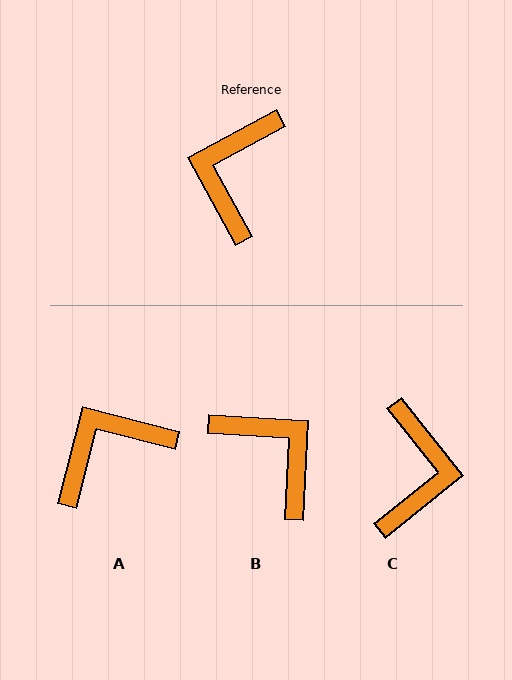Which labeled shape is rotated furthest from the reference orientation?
C, about 170 degrees away.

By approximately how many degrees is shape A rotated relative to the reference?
Approximately 43 degrees clockwise.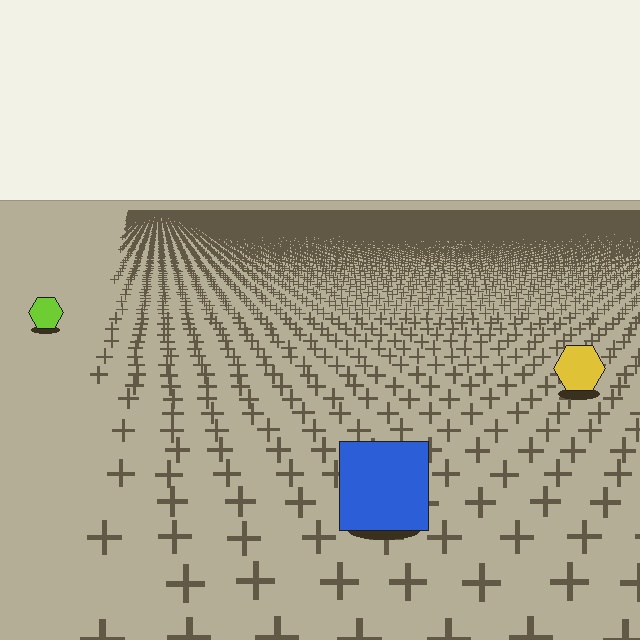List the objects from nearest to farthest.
From nearest to farthest: the blue square, the yellow hexagon, the lime hexagon.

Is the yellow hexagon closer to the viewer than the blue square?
No. The blue square is closer — you can tell from the texture gradient: the ground texture is coarser near it.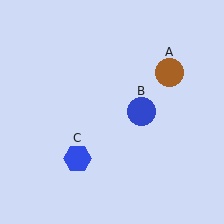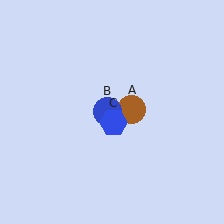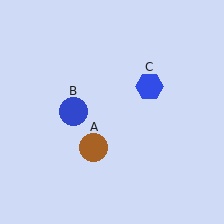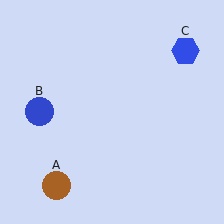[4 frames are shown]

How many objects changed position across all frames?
3 objects changed position: brown circle (object A), blue circle (object B), blue hexagon (object C).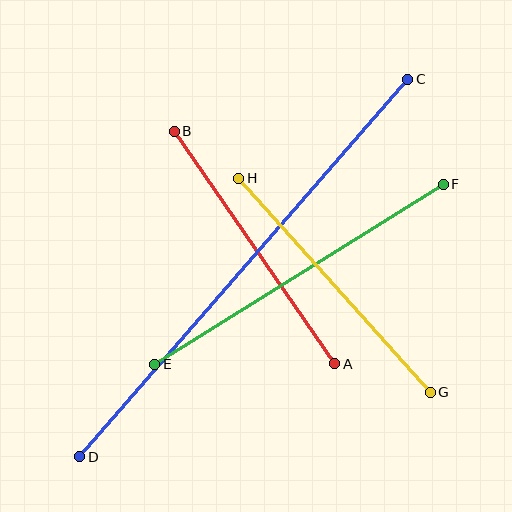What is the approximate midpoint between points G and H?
The midpoint is at approximately (335, 285) pixels.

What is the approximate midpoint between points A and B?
The midpoint is at approximately (254, 248) pixels.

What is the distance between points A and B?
The distance is approximately 283 pixels.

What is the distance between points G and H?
The distance is approximately 287 pixels.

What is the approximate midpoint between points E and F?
The midpoint is at approximately (299, 274) pixels.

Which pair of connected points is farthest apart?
Points C and D are farthest apart.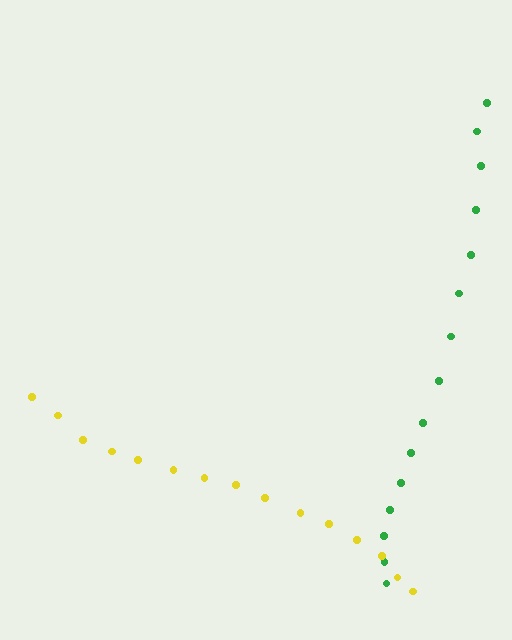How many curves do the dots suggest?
There are 2 distinct paths.